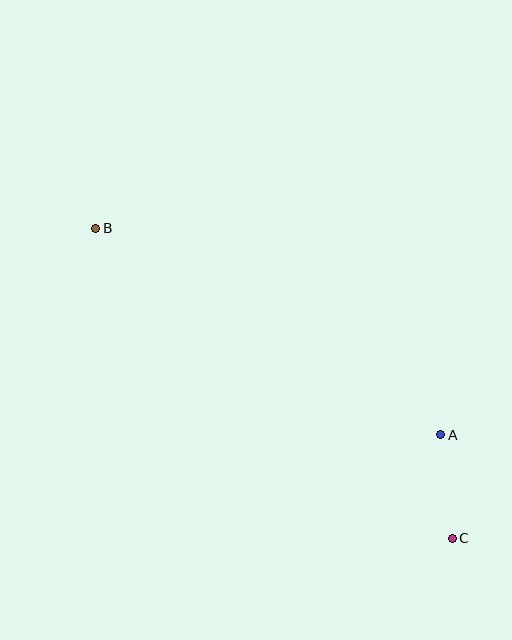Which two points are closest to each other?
Points A and C are closest to each other.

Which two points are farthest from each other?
Points B and C are farthest from each other.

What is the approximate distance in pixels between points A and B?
The distance between A and B is approximately 402 pixels.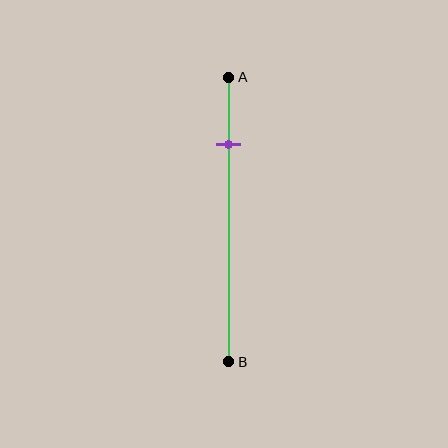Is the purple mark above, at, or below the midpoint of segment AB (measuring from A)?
The purple mark is above the midpoint of segment AB.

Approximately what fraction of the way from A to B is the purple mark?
The purple mark is approximately 25% of the way from A to B.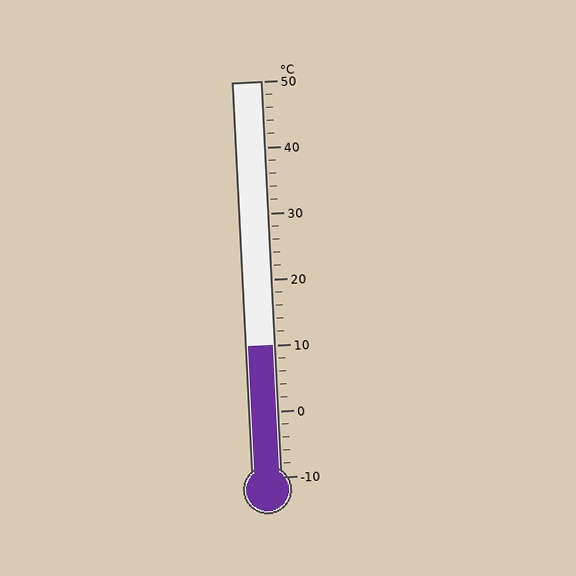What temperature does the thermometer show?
The thermometer shows approximately 10°C.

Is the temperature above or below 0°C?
The temperature is above 0°C.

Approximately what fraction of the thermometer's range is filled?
The thermometer is filled to approximately 35% of its range.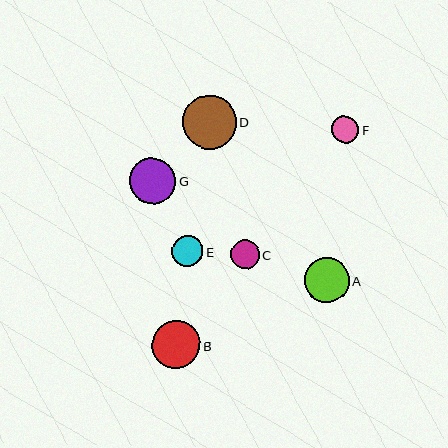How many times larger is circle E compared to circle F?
Circle E is approximately 1.2 times the size of circle F.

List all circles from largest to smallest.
From largest to smallest: D, B, G, A, E, C, F.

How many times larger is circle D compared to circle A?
Circle D is approximately 1.2 times the size of circle A.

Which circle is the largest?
Circle D is the largest with a size of approximately 54 pixels.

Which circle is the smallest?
Circle F is the smallest with a size of approximately 27 pixels.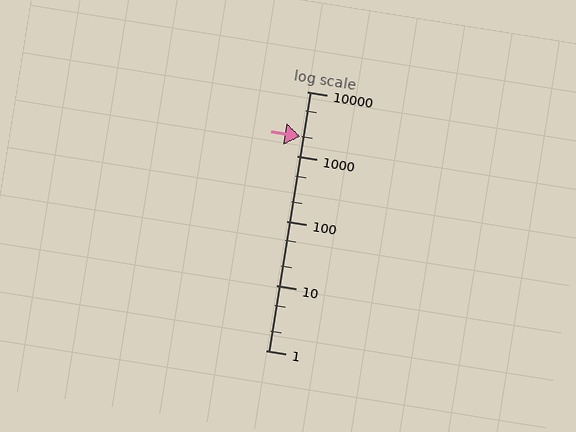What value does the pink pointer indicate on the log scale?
The pointer indicates approximately 2000.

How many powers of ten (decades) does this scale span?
The scale spans 4 decades, from 1 to 10000.